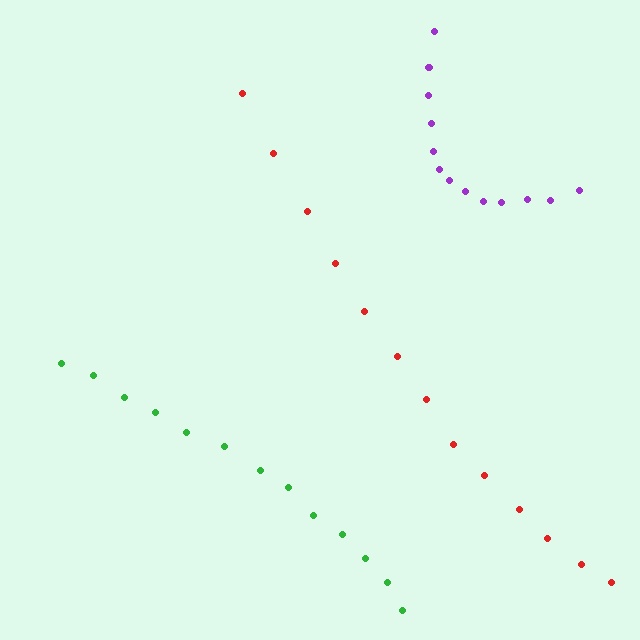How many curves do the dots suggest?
There are 3 distinct paths.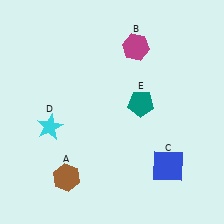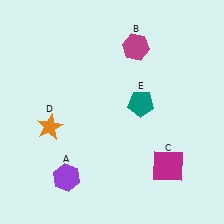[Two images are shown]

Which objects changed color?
A changed from brown to purple. C changed from blue to magenta. D changed from cyan to orange.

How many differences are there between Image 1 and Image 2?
There are 3 differences between the two images.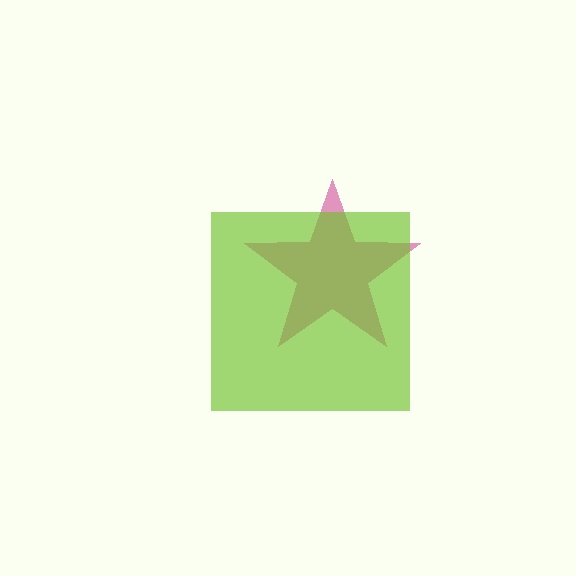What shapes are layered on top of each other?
The layered shapes are: a magenta star, a lime square.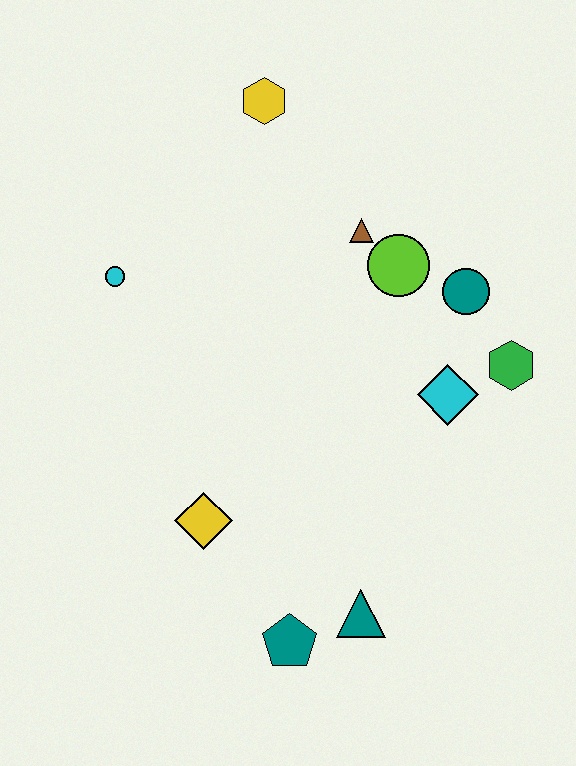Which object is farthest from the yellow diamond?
The yellow hexagon is farthest from the yellow diamond.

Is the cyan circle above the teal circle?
Yes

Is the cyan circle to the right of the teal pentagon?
No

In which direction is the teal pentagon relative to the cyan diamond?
The teal pentagon is below the cyan diamond.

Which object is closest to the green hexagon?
The cyan diamond is closest to the green hexagon.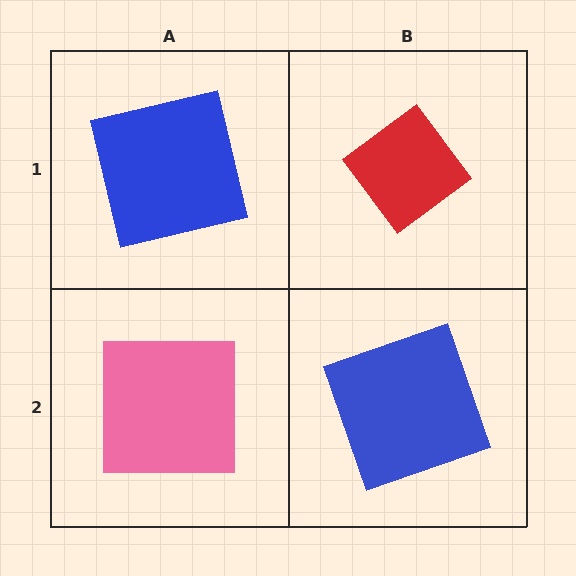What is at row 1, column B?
A red diamond.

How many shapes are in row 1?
2 shapes.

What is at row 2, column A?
A pink square.